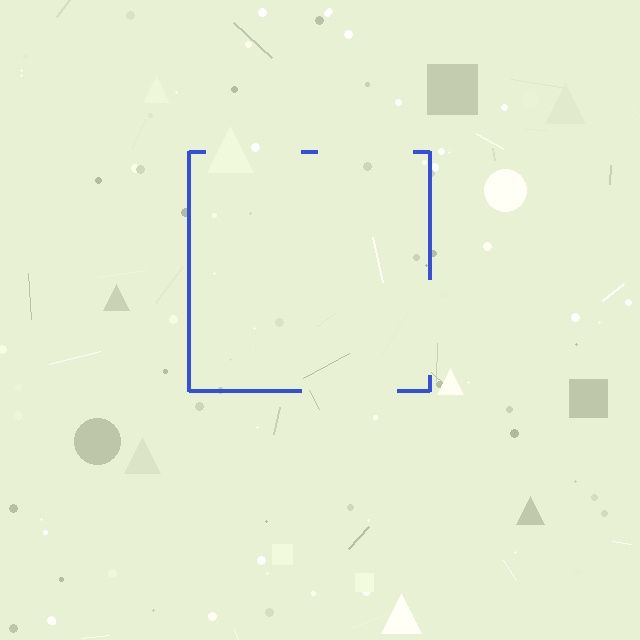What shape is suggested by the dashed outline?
The dashed outline suggests a square.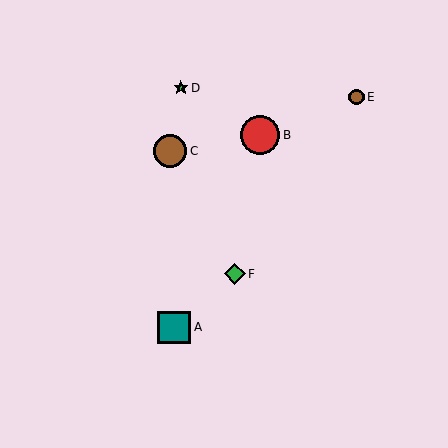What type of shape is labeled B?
Shape B is a red circle.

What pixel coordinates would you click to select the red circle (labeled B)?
Click at (260, 135) to select the red circle B.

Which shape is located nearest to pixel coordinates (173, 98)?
The green star (labeled D) at (181, 88) is nearest to that location.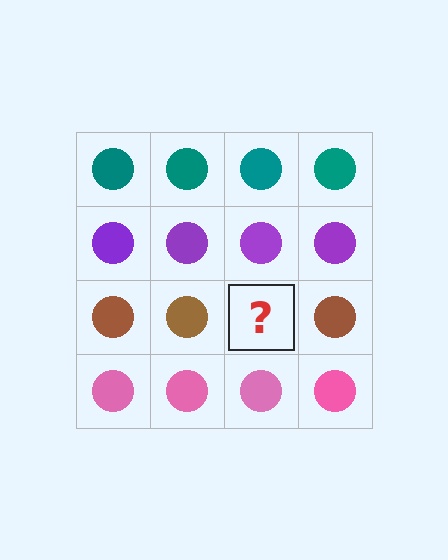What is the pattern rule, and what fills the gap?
The rule is that each row has a consistent color. The gap should be filled with a brown circle.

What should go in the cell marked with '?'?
The missing cell should contain a brown circle.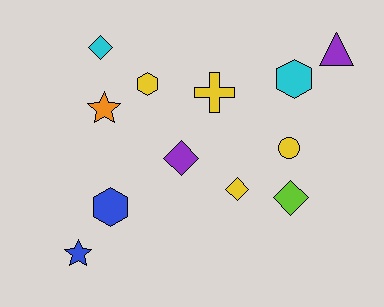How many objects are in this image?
There are 12 objects.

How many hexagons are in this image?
There are 3 hexagons.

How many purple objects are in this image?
There are 2 purple objects.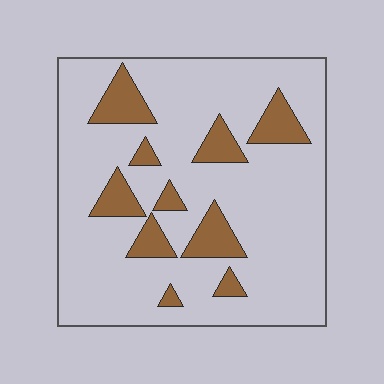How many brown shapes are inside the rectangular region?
10.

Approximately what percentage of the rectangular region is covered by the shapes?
Approximately 15%.